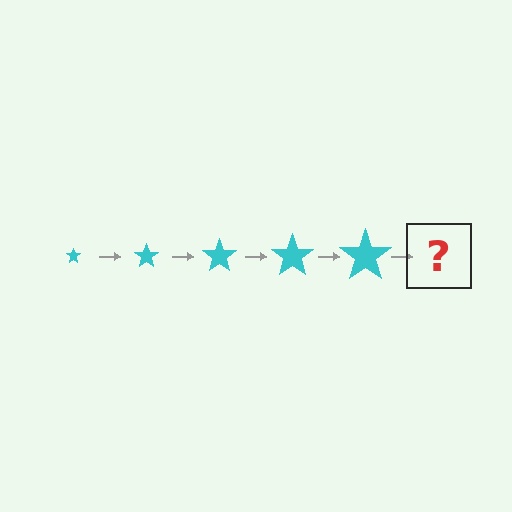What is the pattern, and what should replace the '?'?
The pattern is that the star gets progressively larger each step. The '?' should be a cyan star, larger than the previous one.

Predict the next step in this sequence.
The next step is a cyan star, larger than the previous one.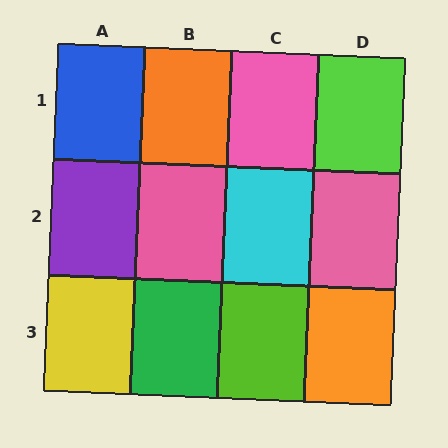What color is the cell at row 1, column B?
Orange.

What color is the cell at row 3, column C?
Lime.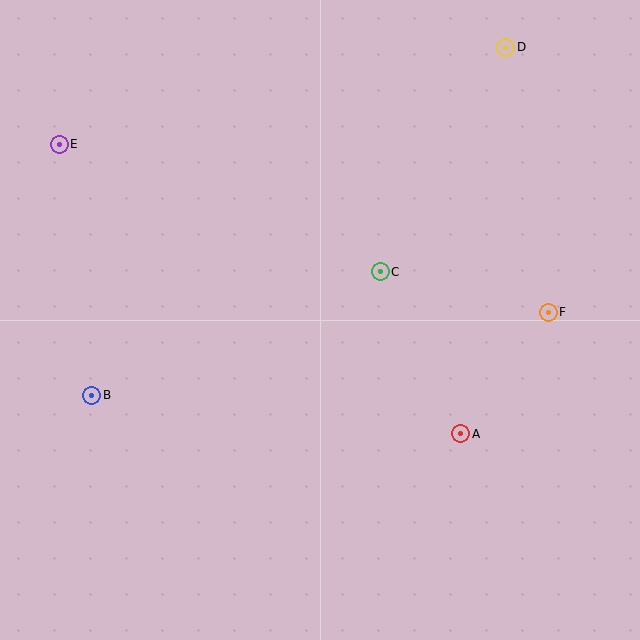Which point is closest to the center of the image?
Point C at (380, 272) is closest to the center.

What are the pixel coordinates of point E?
Point E is at (59, 144).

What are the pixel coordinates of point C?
Point C is at (380, 272).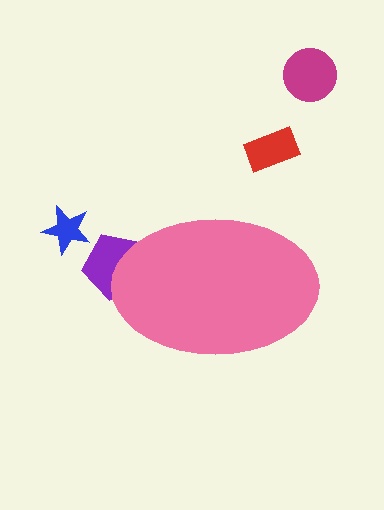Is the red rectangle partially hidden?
No, the red rectangle is fully visible.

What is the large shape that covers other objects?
A pink ellipse.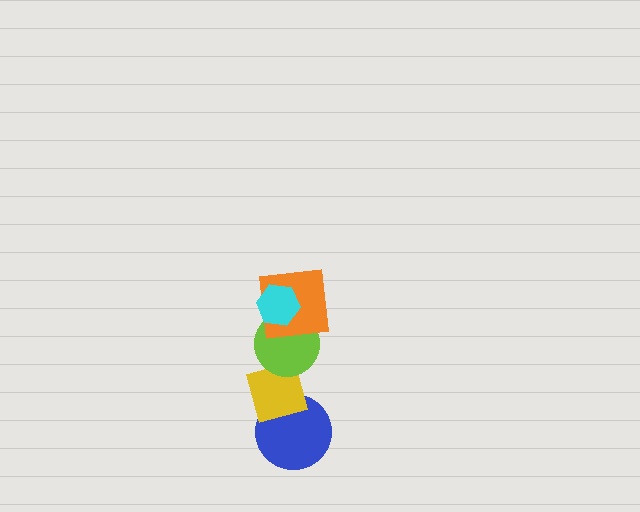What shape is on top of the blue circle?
The yellow diamond is on top of the blue circle.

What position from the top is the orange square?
The orange square is 2nd from the top.